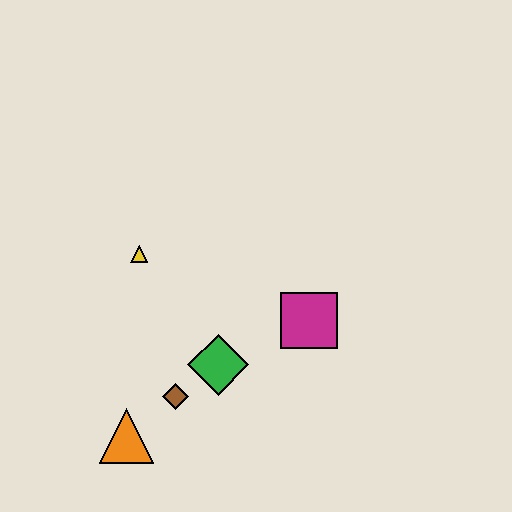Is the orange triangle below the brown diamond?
Yes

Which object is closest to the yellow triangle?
The green diamond is closest to the yellow triangle.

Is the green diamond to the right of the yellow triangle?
Yes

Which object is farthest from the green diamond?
The yellow triangle is farthest from the green diamond.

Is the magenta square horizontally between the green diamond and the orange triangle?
No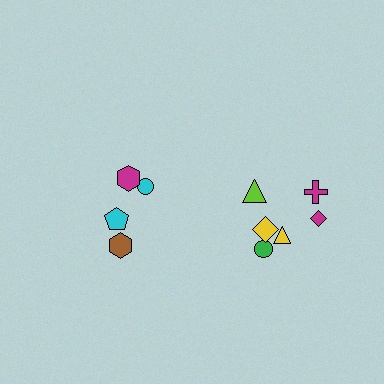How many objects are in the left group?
There are 4 objects.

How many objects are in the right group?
There are 6 objects.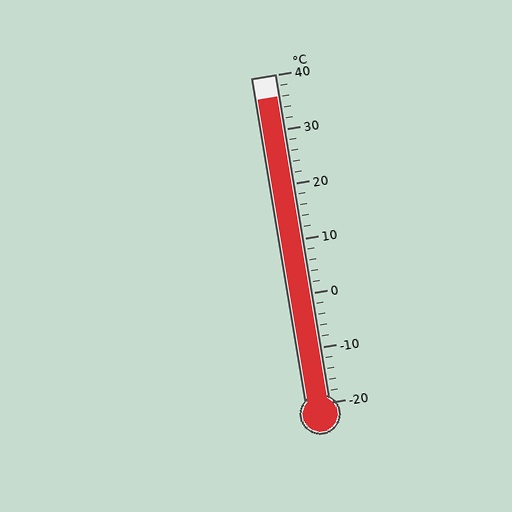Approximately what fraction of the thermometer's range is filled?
The thermometer is filled to approximately 95% of its range.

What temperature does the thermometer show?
The thermometer shows approximately 36°C.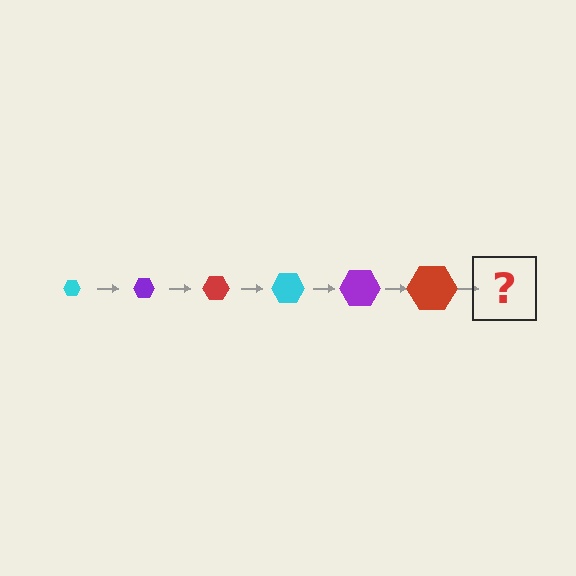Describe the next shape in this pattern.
It should be a cyan hexagon, larger than the previous one.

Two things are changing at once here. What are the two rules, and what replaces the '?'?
The two rules are that the hexagon grows larger each step and the color cycles through cyan, purple, and red. The '?' should be a cyan hexagon, larger than the previous one.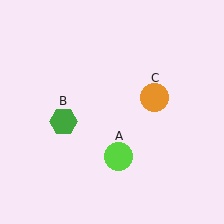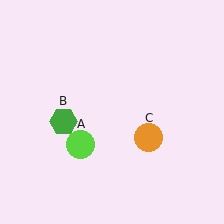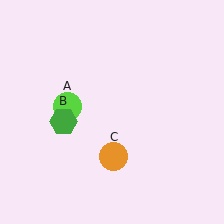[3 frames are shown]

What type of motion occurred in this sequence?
The lime circle (object A), orange circle (object C) rotated clockwise around the center of the scene.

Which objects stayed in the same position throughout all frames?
Green hexagon (object B) remained stationary.